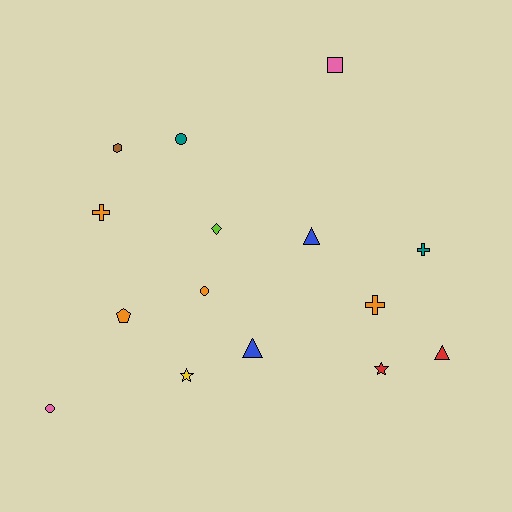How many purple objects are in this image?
There are no purple objects.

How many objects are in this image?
There are 15 objects.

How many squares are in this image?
There is 1 square.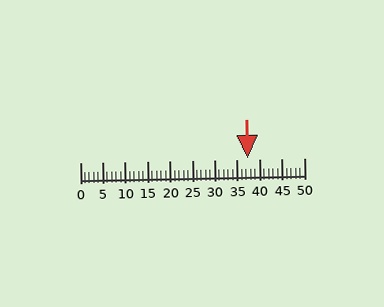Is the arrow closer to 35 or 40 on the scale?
The arrow is closer to 35.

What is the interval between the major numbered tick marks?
The major tick marks are spaced 5 units apart.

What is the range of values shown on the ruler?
The ruler shows values from 0 to 50.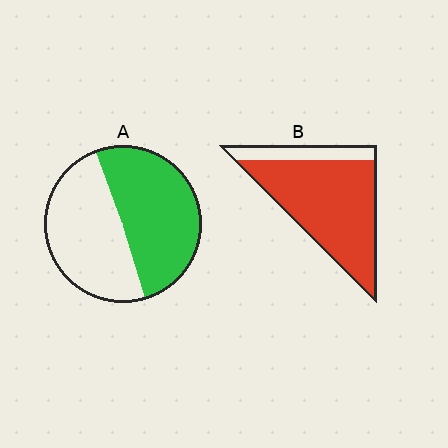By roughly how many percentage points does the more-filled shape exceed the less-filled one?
By roughly 30 percentage points (B over A).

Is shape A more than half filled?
Roughly half.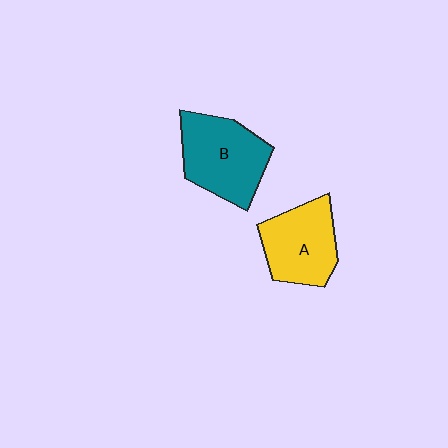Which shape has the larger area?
Shape B (teal).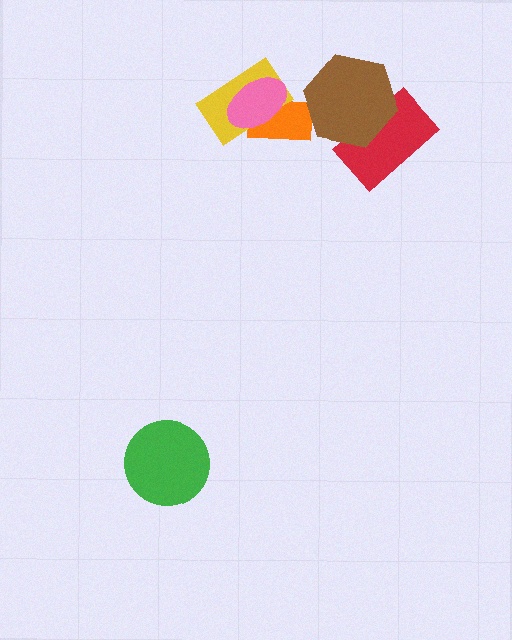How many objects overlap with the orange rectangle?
2 objects overlap with the orange rectangle.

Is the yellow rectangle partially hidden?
Yes, it is partially covered by another shape.